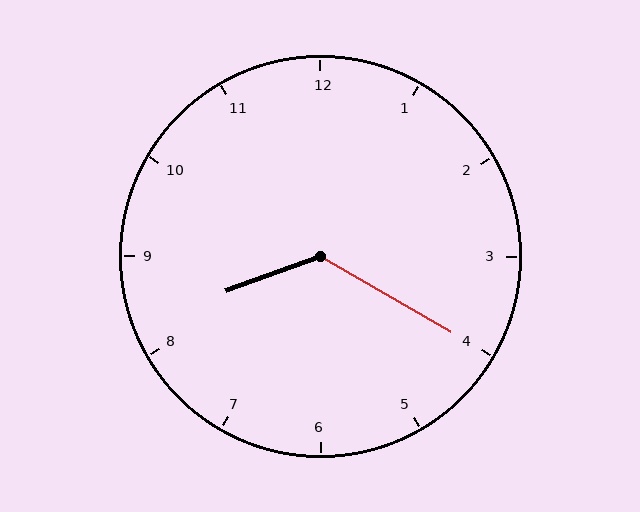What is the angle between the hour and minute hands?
Approximately 130 degrees.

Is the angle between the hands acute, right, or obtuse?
It is obtuse.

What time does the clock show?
8:20.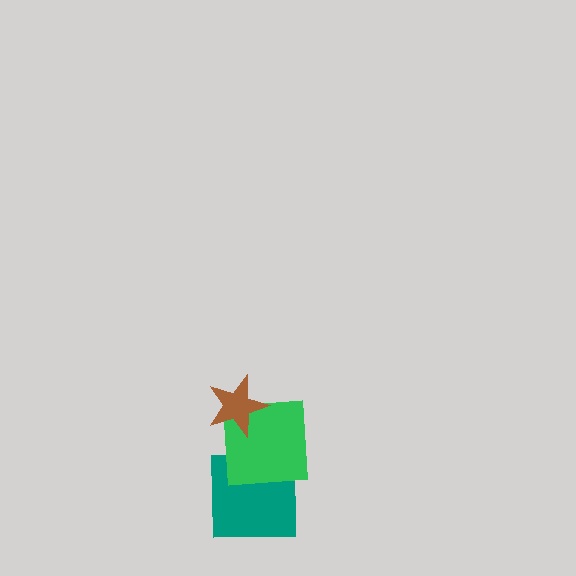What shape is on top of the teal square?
The green square is on top of the teal square.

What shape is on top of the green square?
The brown star is on top of the green square.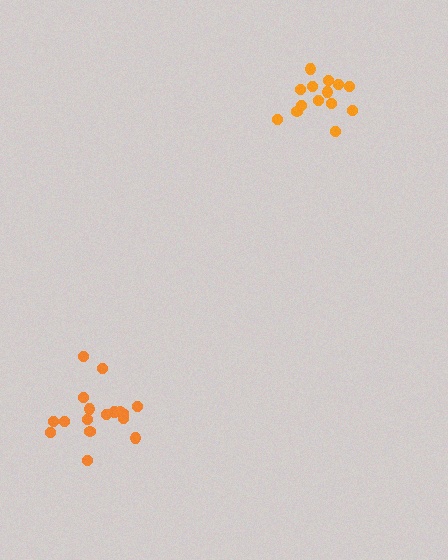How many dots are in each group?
Group 1: 18 dots, Group 2: 14 dots (32 total).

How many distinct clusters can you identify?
There are 2 distinct clusters.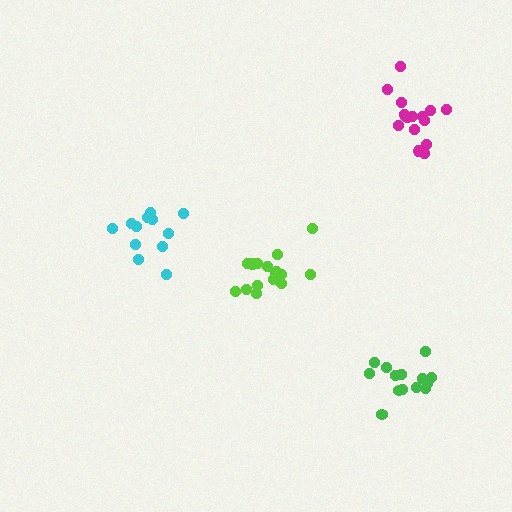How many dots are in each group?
Group 1: 16 dots, Group 2: 12 dots, Group 3: 14 dots, Group 4: 16 dots (58 total).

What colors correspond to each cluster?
The clusters are colored: lime, cyan, green, magenta.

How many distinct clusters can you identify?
There are 4 distinct clusters.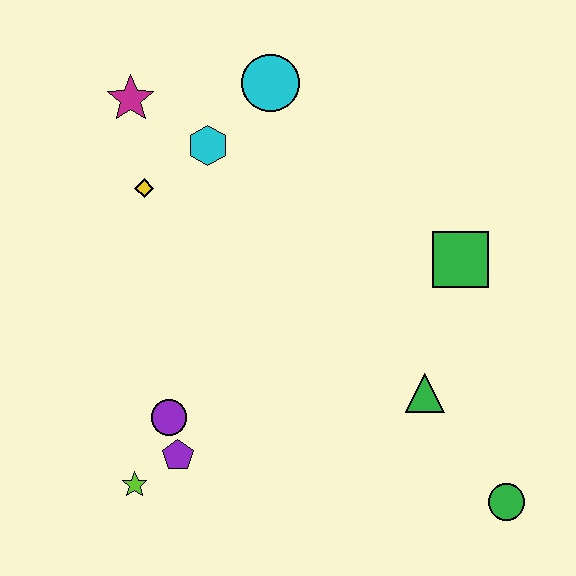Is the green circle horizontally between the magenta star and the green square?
No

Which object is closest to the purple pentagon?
The purple circle is closest to the purple pentagon.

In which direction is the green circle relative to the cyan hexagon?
The green circle is below the cyan hexagon.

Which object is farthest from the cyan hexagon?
The green circle is farthest from the cyan hexagon.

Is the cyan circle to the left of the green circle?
Yes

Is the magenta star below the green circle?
No